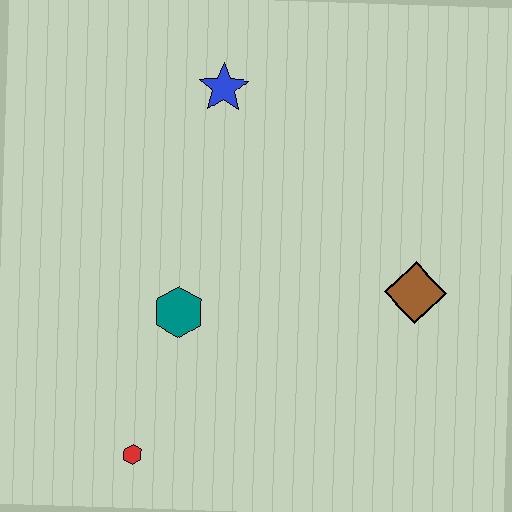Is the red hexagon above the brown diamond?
No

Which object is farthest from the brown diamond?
The red hexagon is farthest from the brown diamond.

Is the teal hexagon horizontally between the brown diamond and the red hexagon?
Yes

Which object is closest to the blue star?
The teal hexagon is closest to the blue star.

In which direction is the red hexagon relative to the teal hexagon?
The red hexagon is below the teal hexagon.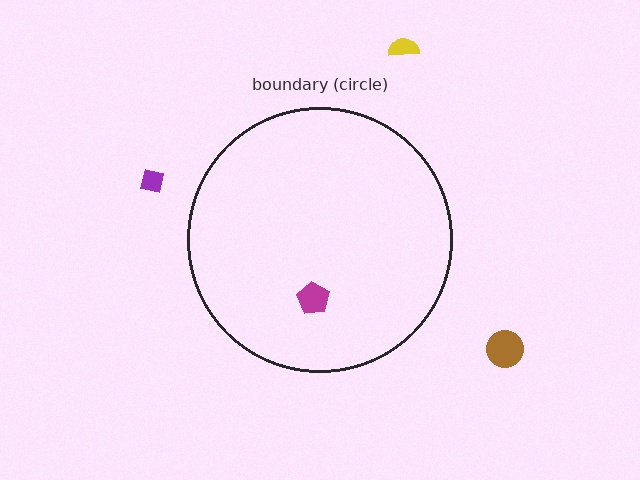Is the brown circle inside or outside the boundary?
Outside.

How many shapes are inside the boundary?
1 inside, 3 outside.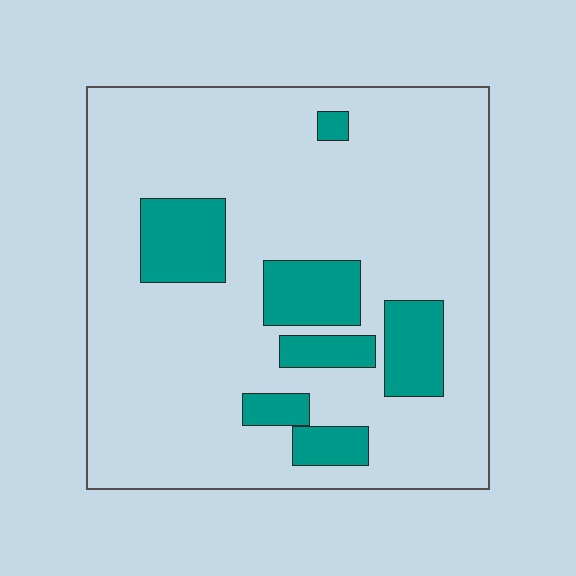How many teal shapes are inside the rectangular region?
7.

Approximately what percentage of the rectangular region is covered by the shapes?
Approximately 20%.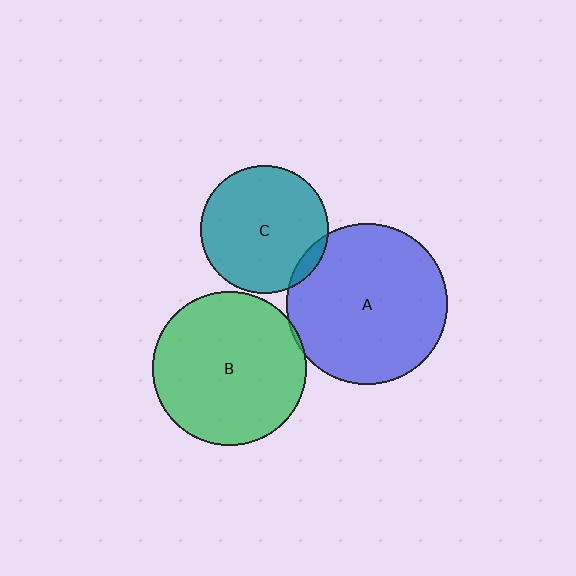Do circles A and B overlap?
Yes.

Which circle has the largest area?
Circle A (blue).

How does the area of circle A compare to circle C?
Approximately 1.6 times.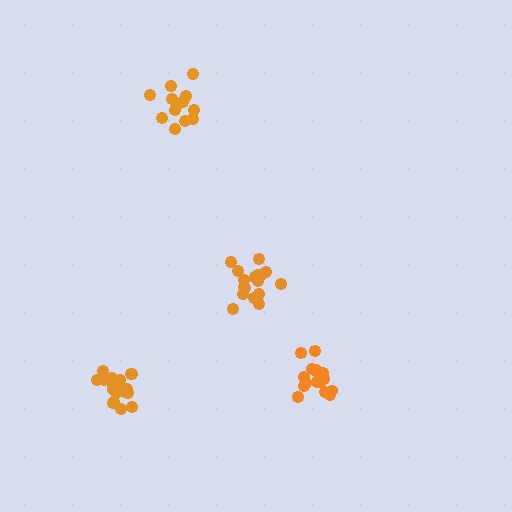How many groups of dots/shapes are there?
There are 4 groups.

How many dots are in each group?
Group 1: 18 dots, Group 2: 16 dots, Group 3: 13 dots, Group 4: 18 dots (65 total).